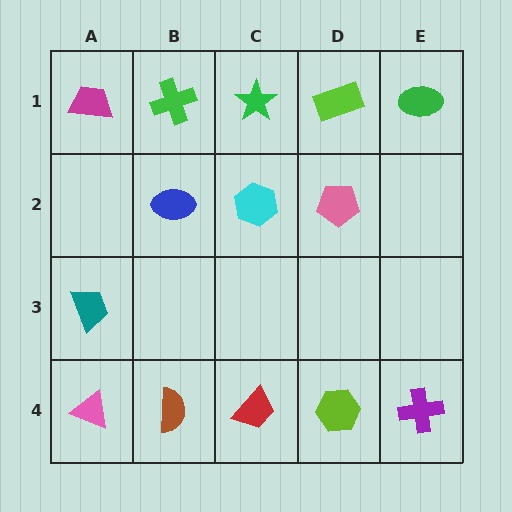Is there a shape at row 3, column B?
No, that cell is empty.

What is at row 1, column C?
A green star.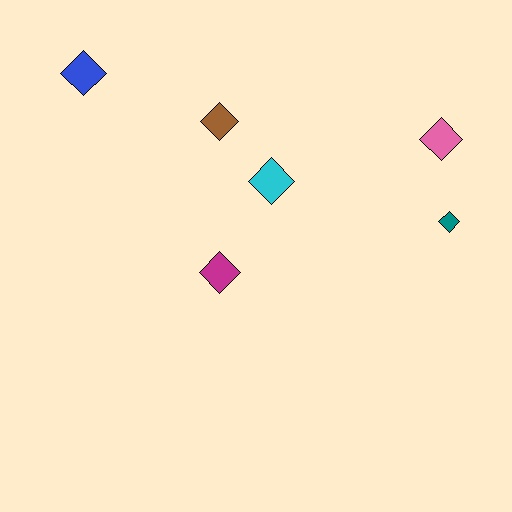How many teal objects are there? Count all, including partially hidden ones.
There is 1 teal object.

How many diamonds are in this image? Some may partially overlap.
There are 6 diamonds.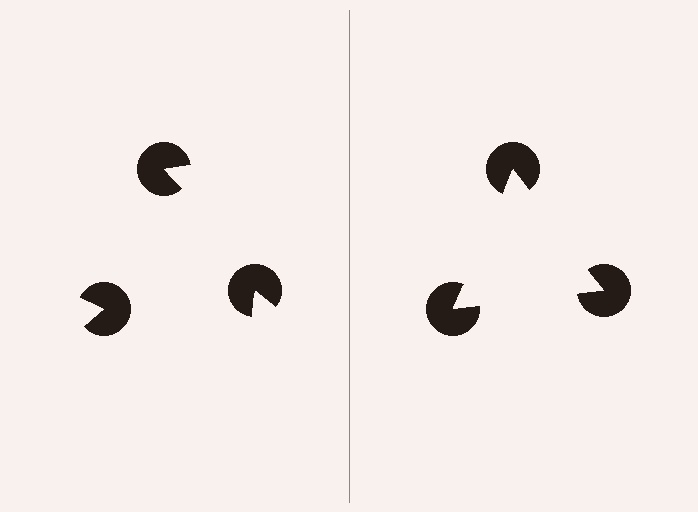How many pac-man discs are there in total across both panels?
6 — 3 on each side.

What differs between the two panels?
The pac-man discs are positioned identically on both sides; only the wedge orientations differ. On the right they align to a triangle; on the left they are misaligned.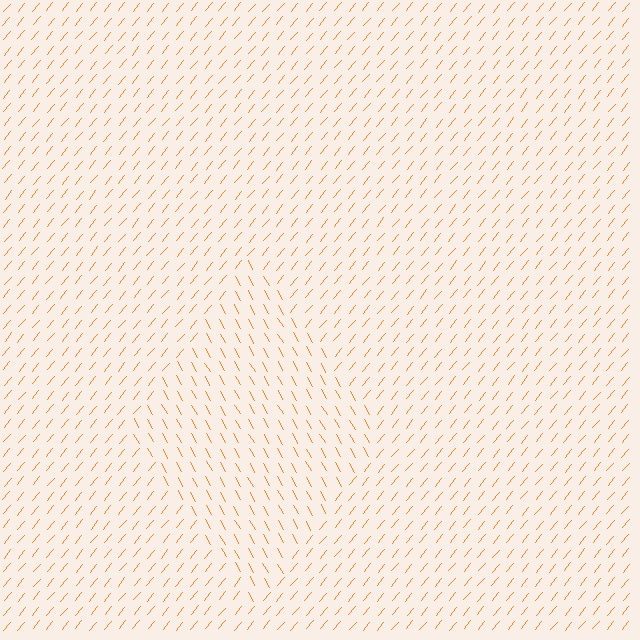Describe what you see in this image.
The image is filled with small orange line segments. A diamond region in the image has lines oriented differently from the surrounding lines, creating a visible texture boundary.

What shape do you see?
I see a diamond.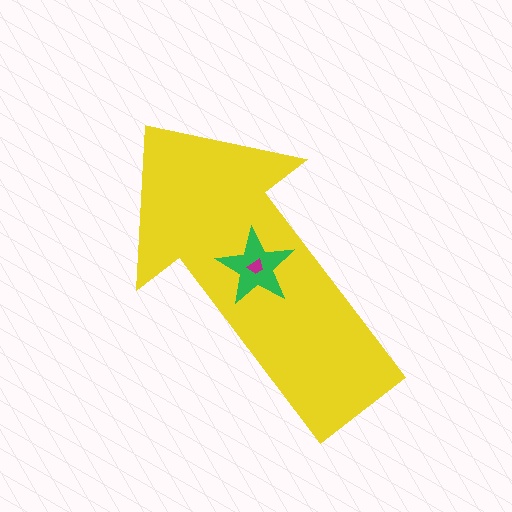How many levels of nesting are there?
3.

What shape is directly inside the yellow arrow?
The green star.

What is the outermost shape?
The yellow arrow.